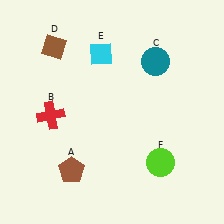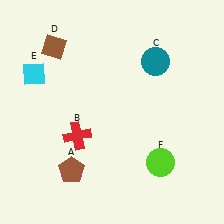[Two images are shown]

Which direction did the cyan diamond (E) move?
The cyan diamond (E) moved left.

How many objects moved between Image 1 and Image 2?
2 objects moved between the two images.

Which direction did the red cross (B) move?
The red cross (B) moved right.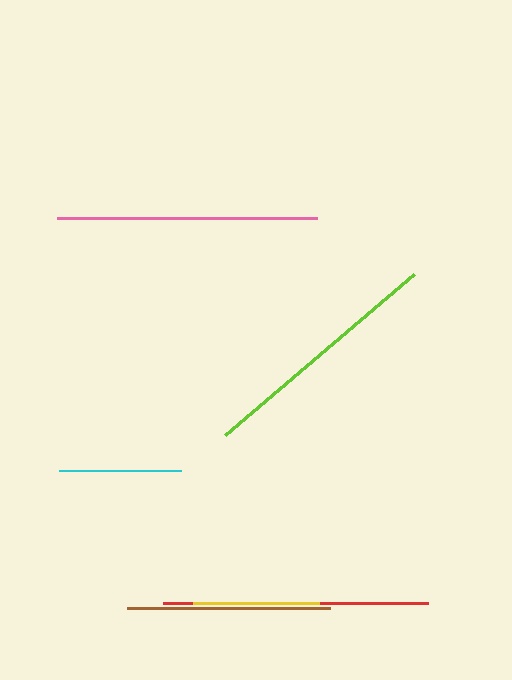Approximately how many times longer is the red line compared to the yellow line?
The red line is approximately 2.1 times the length of the yellow line.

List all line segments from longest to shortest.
From longest to shortest: red, pink, lime, brown, yellow, cyan.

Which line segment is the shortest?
The cyan line is the shortest at approximately 122 pixels.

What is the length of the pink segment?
The pink segment is approximately 261 pixels long.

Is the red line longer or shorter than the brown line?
The red line is longer than the brown line.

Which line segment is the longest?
The red line is the longest at approximately 265 pixels.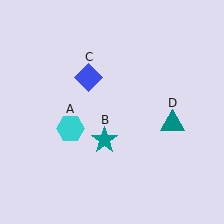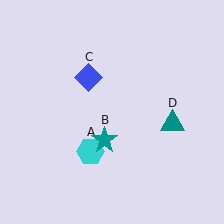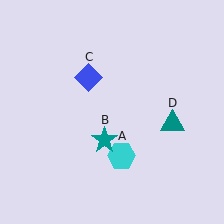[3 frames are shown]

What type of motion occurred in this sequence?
The cyan hexagon (object A) rotated counterclockwise around the center of the scene.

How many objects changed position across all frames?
1 object changed position: cyan hexagon (object A).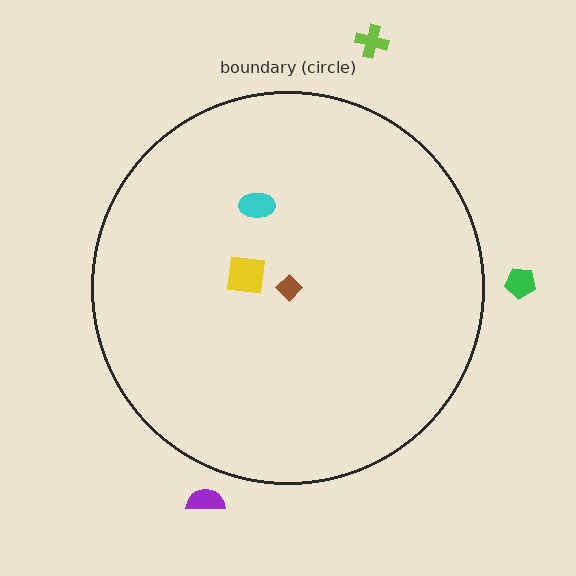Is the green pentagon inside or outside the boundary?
Outside.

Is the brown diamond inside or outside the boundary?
Inside.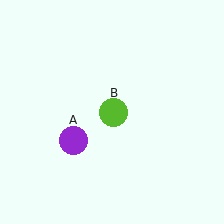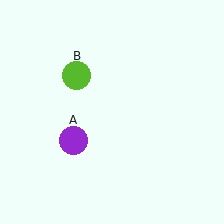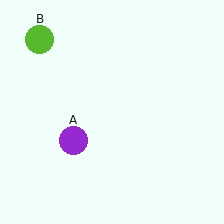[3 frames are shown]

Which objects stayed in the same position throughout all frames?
Purple circle (object A) remained stationary.